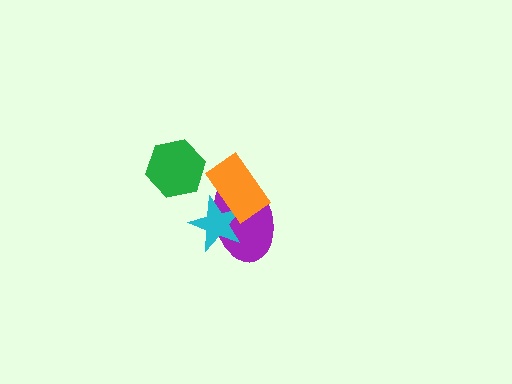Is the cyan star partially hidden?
Yes, it is partially covered by another shape.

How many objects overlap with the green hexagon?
0 objects overlap with the green hexagon.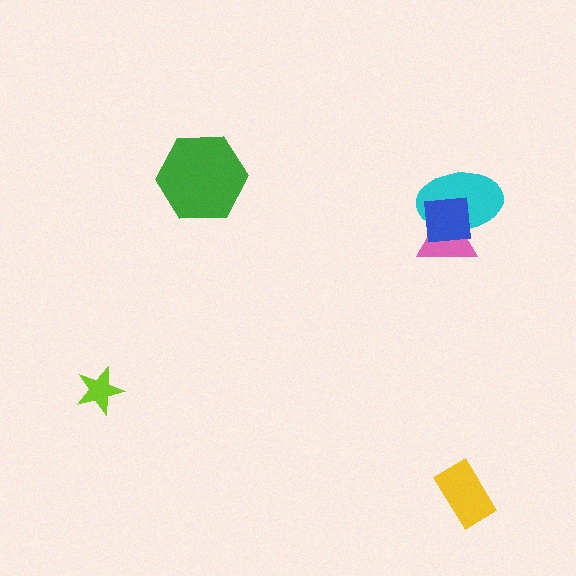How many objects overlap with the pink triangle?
2 objects overlap with the pink triangle.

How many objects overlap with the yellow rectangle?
0 objects overlap with the yellow rectangle.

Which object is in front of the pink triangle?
The blue square is in front of the pink triangle.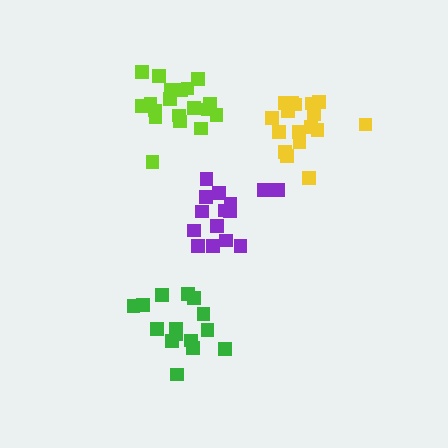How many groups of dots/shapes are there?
There are 4 groups.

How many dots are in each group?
Group 1: 15 dots, Group 2: 17 dots, Group 3: 19 dots, Group 4: 15 dots (66 total).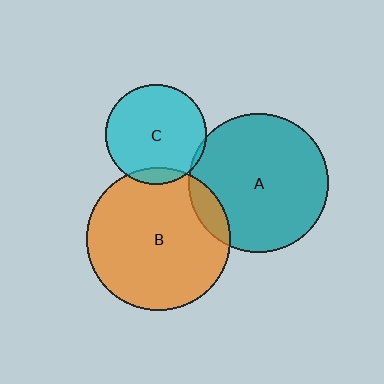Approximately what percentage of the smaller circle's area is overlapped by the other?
Approximately 5%.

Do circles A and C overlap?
Yes.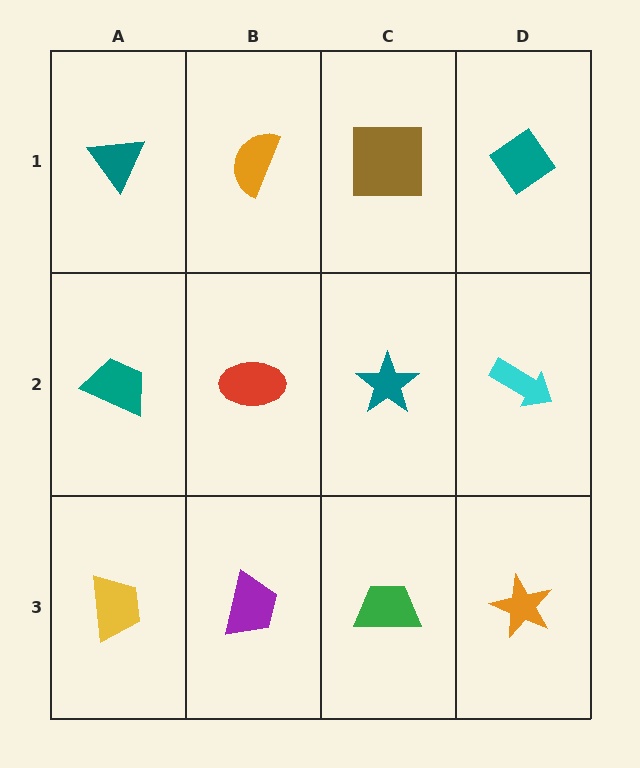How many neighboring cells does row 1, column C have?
3.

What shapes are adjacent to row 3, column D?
A cyan arrow (row 2, column D), a green trapezoid (row 3, column C).